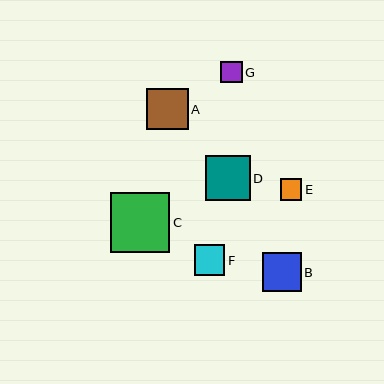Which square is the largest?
Square C is the largest with a size of approximately 60 pixels.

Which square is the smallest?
Square G is the smallest with a size of approximately 22 pixels.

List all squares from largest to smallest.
From largest to smallest: C, D, A, B, F, E, G.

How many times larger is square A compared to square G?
Square A is approximately 1.9 times the size of square G.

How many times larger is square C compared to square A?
Square C is approximately 1.4 times the size of square A.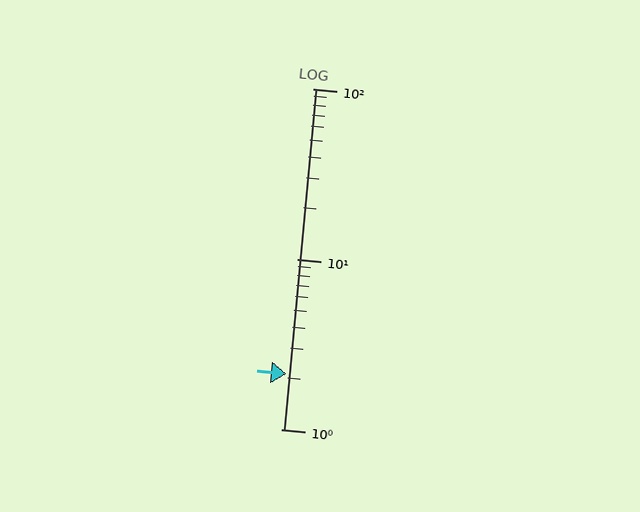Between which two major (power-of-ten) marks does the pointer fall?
The pointer is between 1 and 10.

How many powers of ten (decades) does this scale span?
The scale spans 2 decades, from 1 to 100.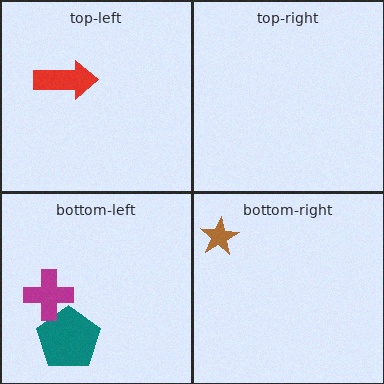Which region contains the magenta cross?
The bottom-left region.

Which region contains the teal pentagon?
The bottom-left region.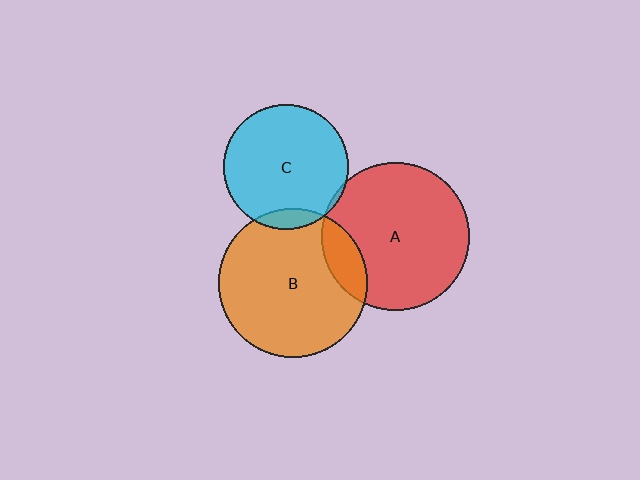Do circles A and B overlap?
Yes.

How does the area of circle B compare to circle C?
Approximately 1.4 times.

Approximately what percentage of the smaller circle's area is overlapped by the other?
Approximately 15%.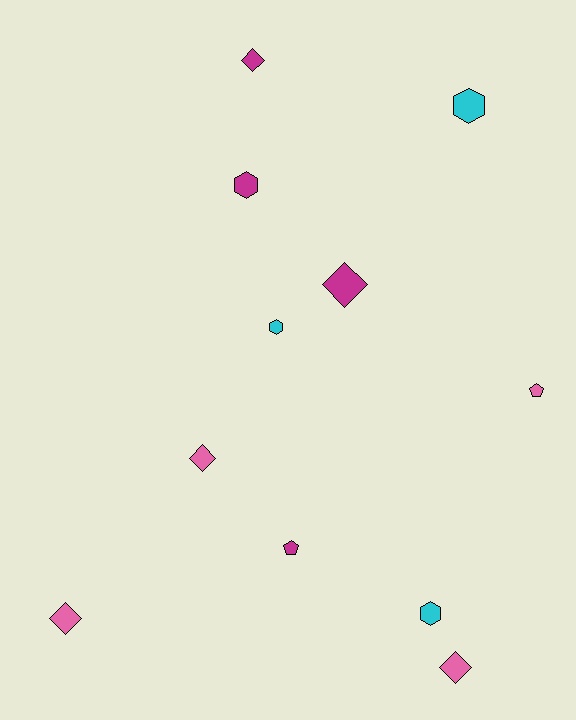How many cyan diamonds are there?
There are no cyan diamonds.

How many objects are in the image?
There are 11 objects.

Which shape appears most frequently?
Diamond, with 5 objects.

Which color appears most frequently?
Magenta, with 4 objects.